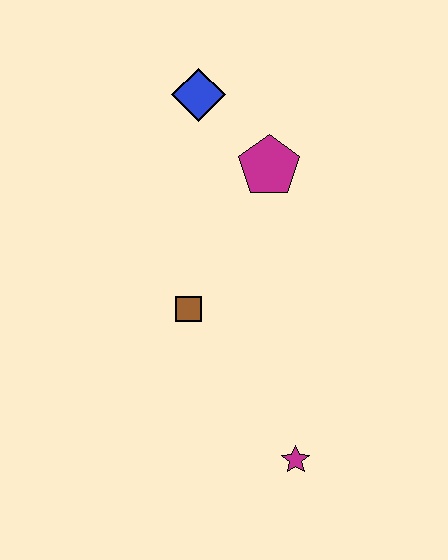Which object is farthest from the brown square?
The blue diamond is farthest from the brown square.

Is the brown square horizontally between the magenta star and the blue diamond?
No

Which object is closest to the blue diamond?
The magenta pentagon is closest to the blue diamond.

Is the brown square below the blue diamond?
Yes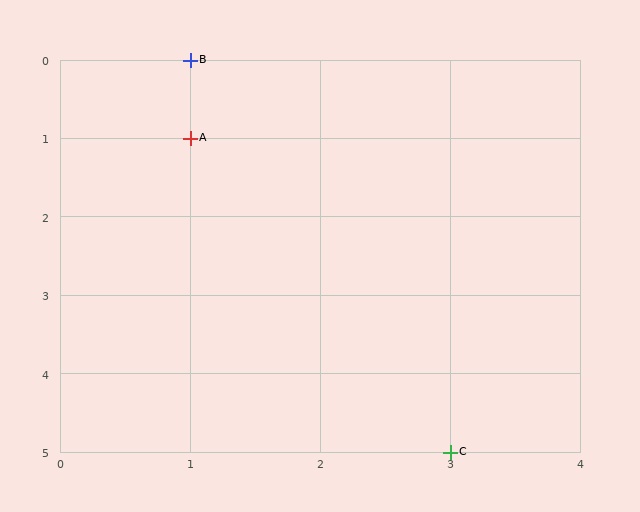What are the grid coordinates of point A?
Point A is at grid coordinates (1, 1).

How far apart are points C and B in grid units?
Points C and B are 2 columns and 5 rows apart (about 5.4 grid units diagonally).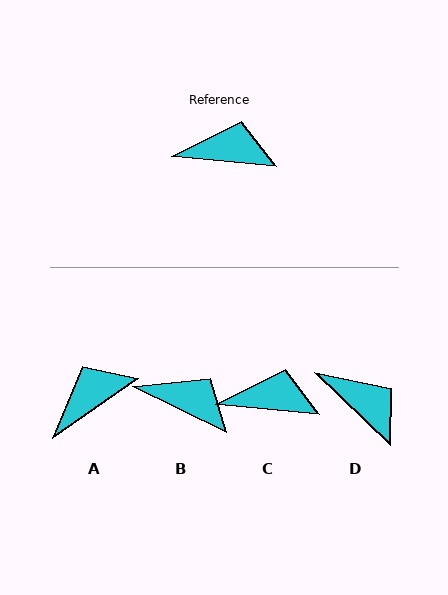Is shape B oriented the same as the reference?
No, it is off by about 21 degrees.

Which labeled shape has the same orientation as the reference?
C.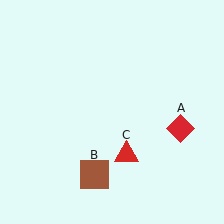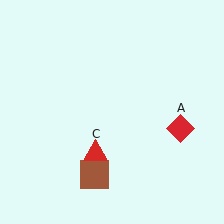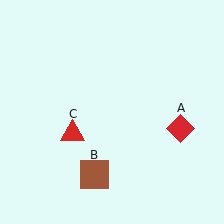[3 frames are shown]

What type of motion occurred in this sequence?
The red triangle (object C) rotated clockwise around the center of the scene.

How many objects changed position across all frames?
1 object changed position: red triangle (object C).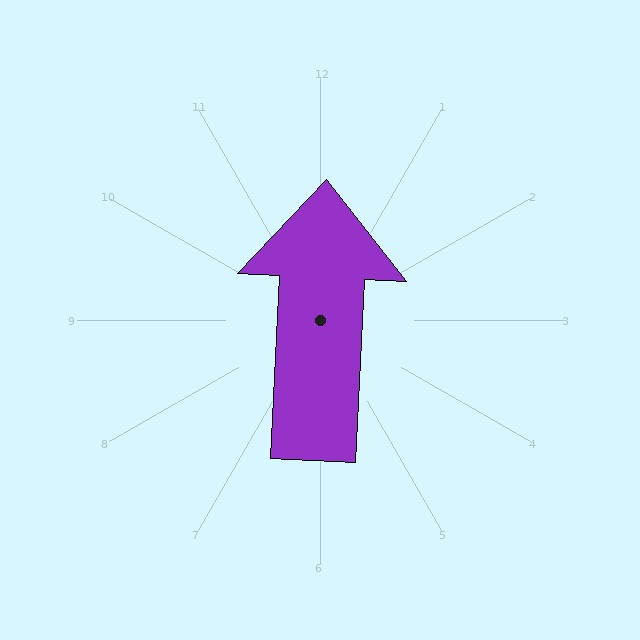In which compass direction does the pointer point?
North.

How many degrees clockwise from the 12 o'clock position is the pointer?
Approximately 3 degrees.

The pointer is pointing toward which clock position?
Roughly 12 o'clock.